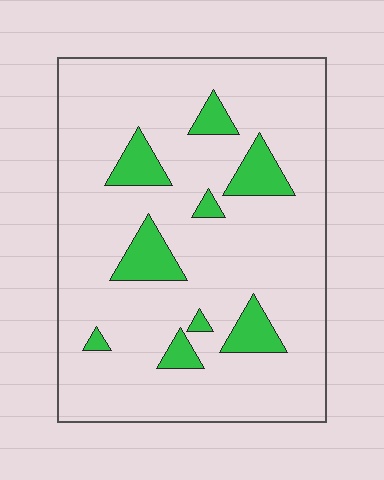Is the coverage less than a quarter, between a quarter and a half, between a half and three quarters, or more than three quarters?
Less than a quarter.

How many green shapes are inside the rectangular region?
9.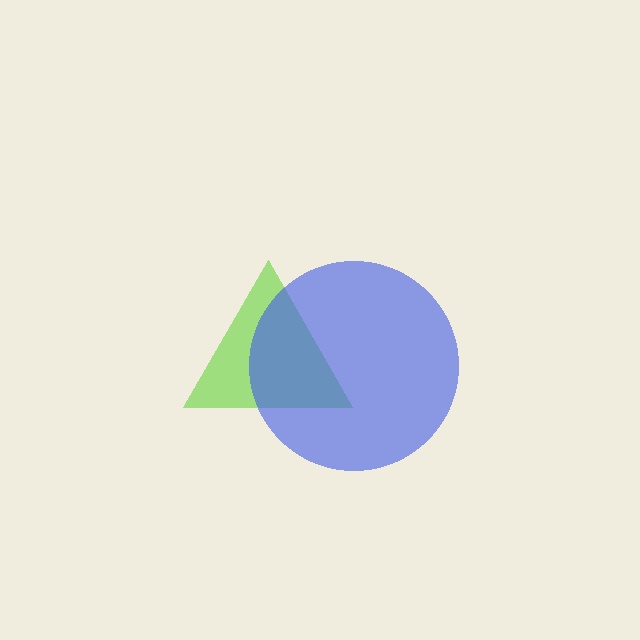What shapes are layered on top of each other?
The layered shapes are: a lime triangle, a blue circle.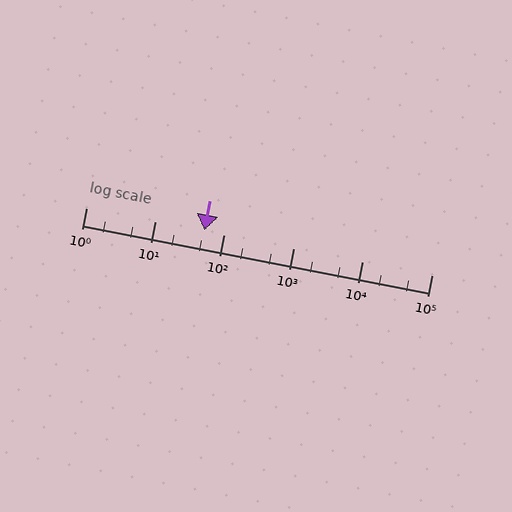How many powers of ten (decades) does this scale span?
The scale spans 5 decades, from 1 to 100000.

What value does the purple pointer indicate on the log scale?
The pointer indicates approximately 51.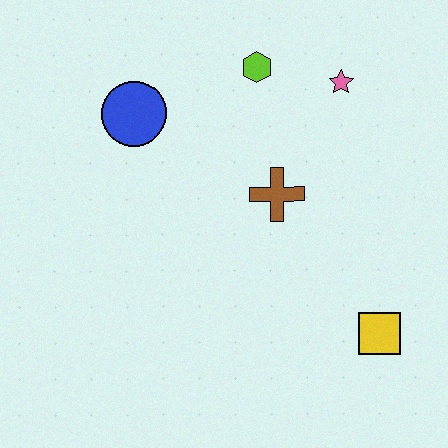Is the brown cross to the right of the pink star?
No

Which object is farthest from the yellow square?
The blue circle is farthest from the yellow square.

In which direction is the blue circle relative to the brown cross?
The blue circle is to the left of the brown cross.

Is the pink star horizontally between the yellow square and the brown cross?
Yes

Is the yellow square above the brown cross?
No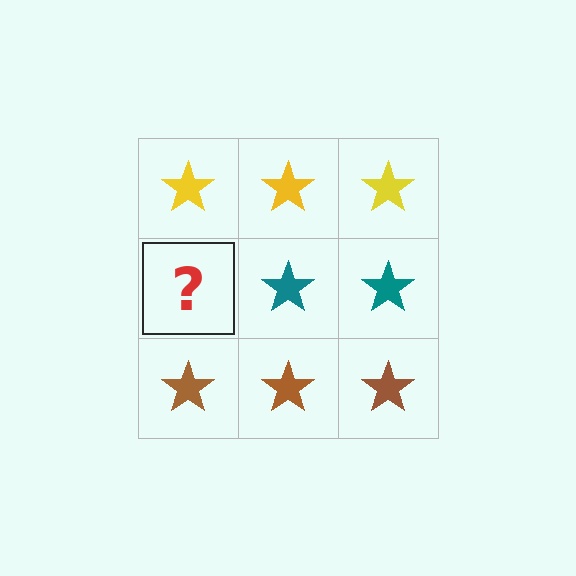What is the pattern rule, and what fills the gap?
The rule is that each row has a consistent color. The gap should be filled with a teal star.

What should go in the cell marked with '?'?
The missing cell should contain a teal star.